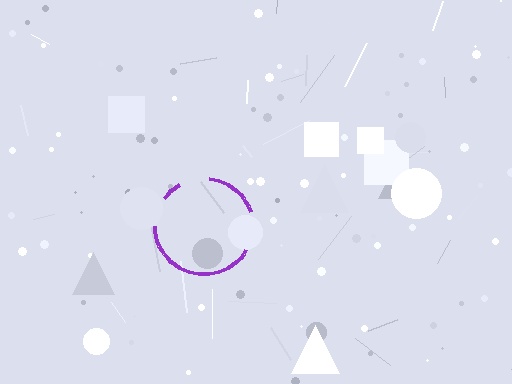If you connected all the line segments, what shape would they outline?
They would outline a circle.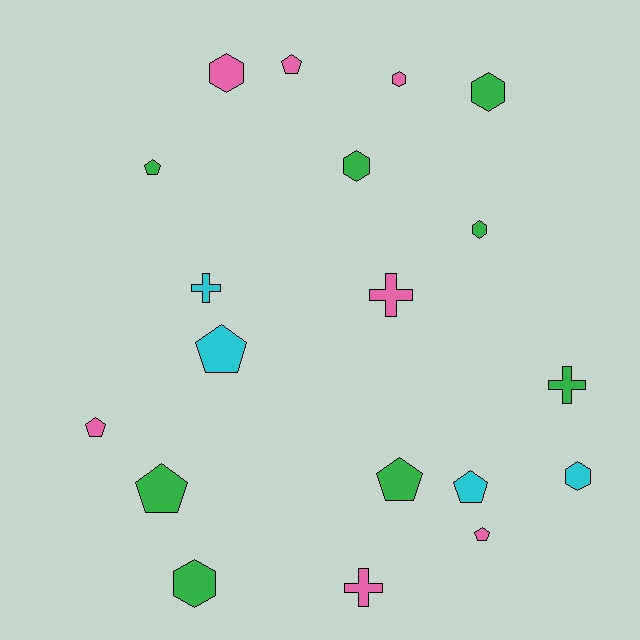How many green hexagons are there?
There are 4 green hexagons.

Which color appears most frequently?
Green, with 8 objects.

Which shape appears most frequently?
Pentagon, with 8 objects.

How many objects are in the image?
There are 19 objects.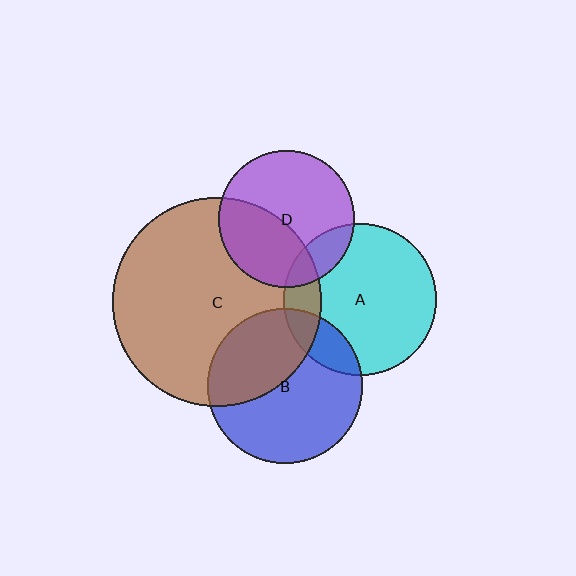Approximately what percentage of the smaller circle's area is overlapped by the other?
Approximately 15%.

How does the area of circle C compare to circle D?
Approximately 2.3 times.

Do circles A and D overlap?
Yes.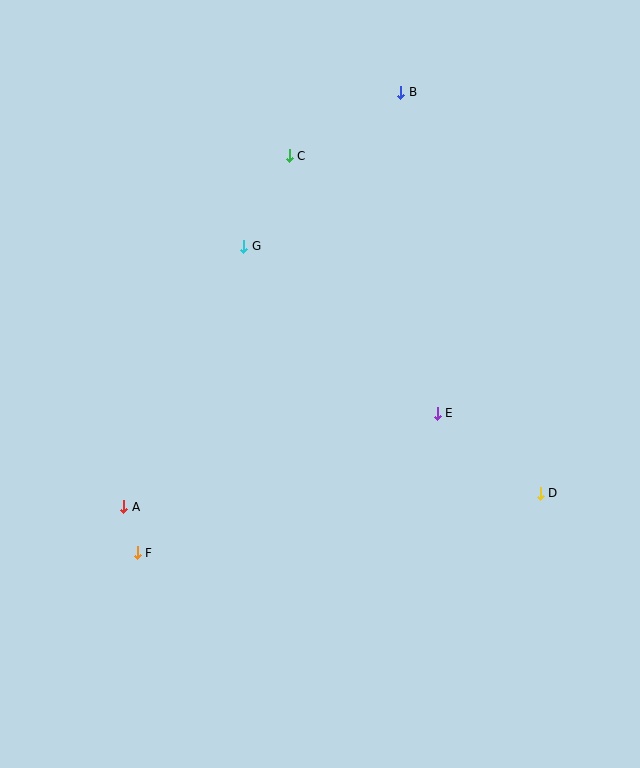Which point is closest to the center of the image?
Point E at (437, 413) is closest to the center.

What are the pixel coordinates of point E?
Point E is at (437, 413).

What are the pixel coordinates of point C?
Point C is at (289, 156).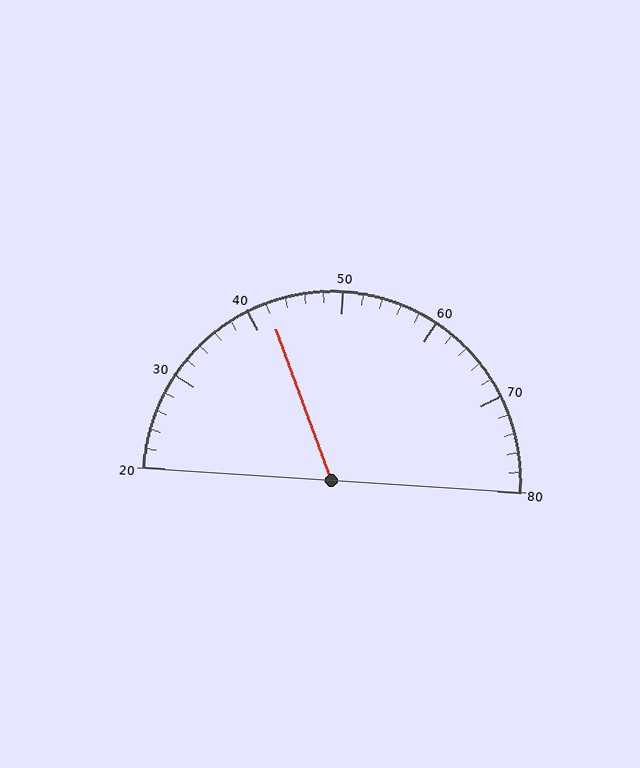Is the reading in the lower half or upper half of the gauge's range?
The reading is in the lower half of the range (20 to 80).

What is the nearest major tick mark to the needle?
The nearest major tick mark is 40.